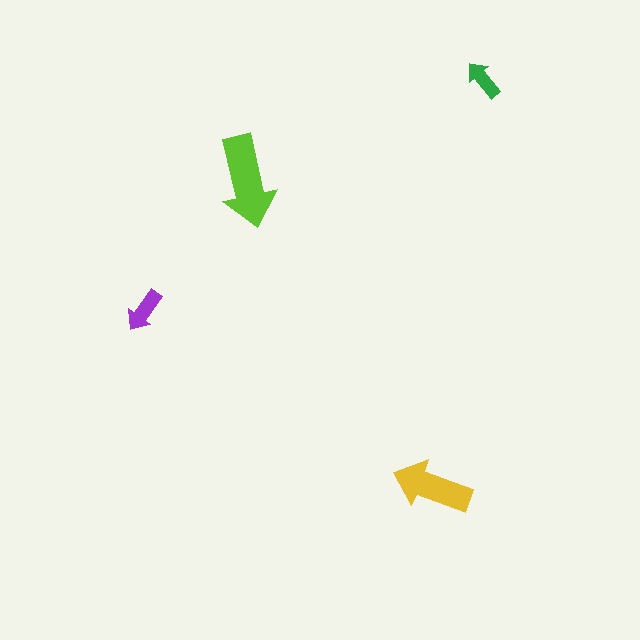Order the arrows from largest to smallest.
the lime one, the yellow one, the purple one, the green one.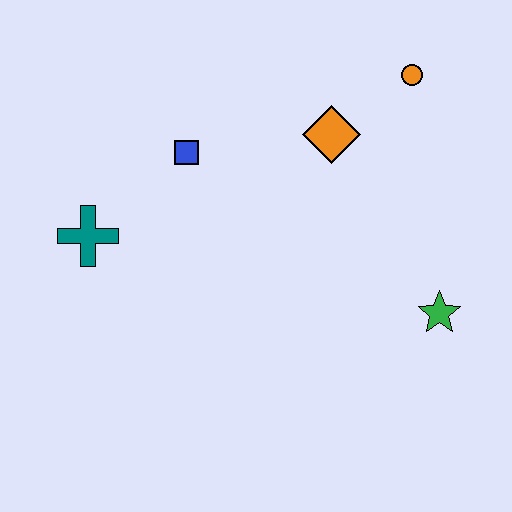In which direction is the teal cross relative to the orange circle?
The teal cross is to the left of the orange circle.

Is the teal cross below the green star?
No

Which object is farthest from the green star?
The teal cross is farthest from the green star.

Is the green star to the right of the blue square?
Yes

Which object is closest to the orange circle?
The orange diamond is closest to the orange circle.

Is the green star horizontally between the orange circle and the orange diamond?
No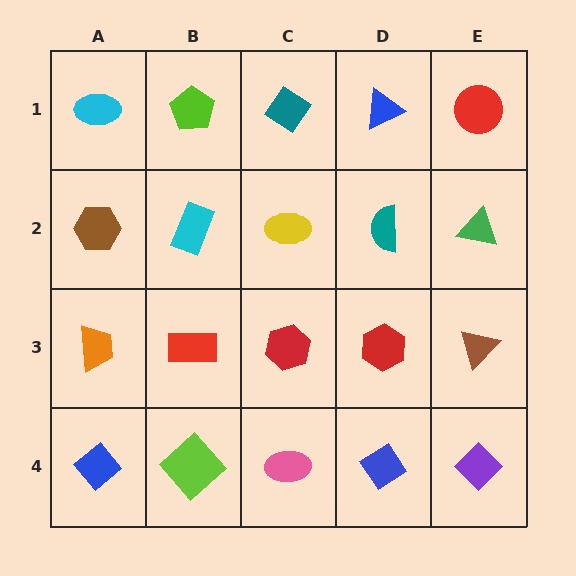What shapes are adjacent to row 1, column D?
A teal semicircle (row 2, column D), a teal diamond (row 1, column C), a red circle (row 1, column E).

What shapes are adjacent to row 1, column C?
A yellow ellipse (row 2, column C), a lime pentagon (row 1, column B), a blue triangle (row 1, column D).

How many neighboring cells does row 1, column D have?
3.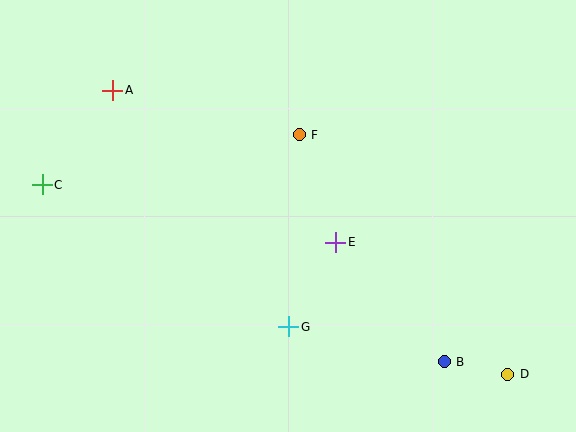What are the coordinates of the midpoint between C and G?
The midpoint between C and G is at (165, 256).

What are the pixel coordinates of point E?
Point E is at (336, 242).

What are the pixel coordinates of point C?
Point C is at (42, 185).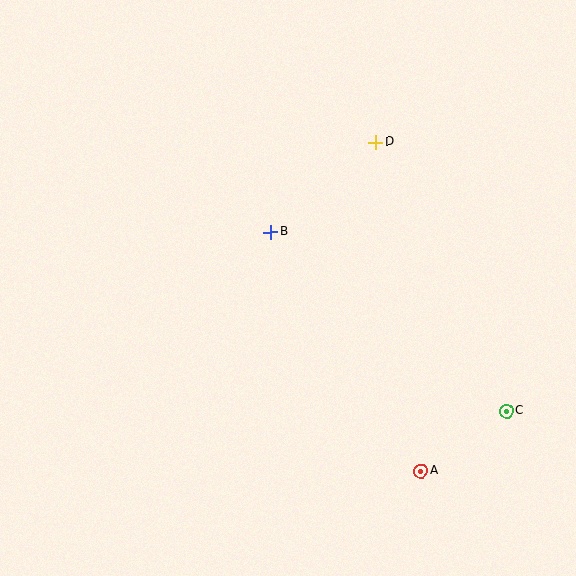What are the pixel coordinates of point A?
Point A is at (421, 471).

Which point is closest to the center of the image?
Point B at (271, 232) is closest to the center.